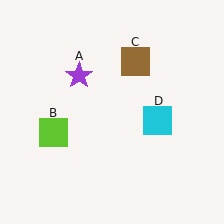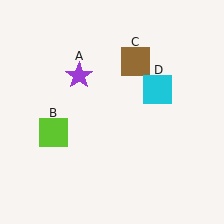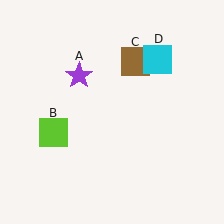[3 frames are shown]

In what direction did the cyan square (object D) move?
The cyan square (object D) moved up.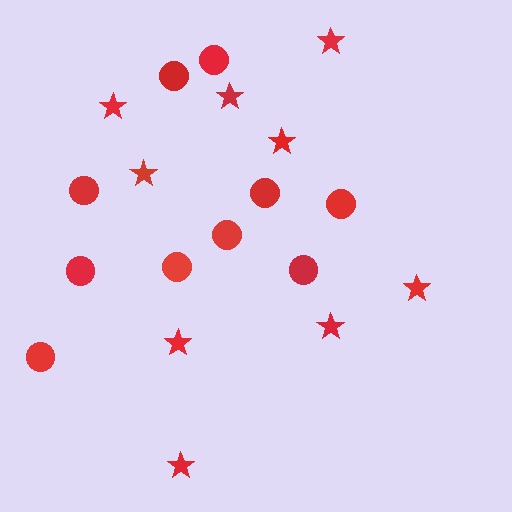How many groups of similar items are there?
There are 2 groups: one group of circles (10) and one group of stars (9).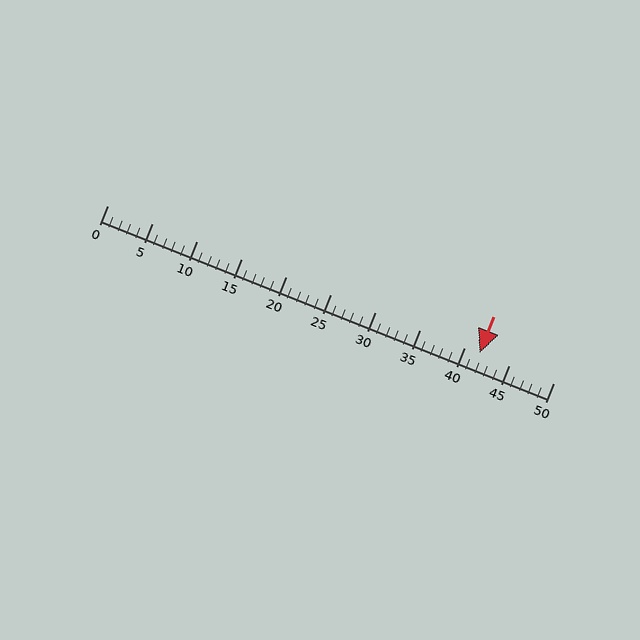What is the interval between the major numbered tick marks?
The major tick marks are spaced 5 units apart.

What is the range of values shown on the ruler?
The ruler shows values from 0 to 50.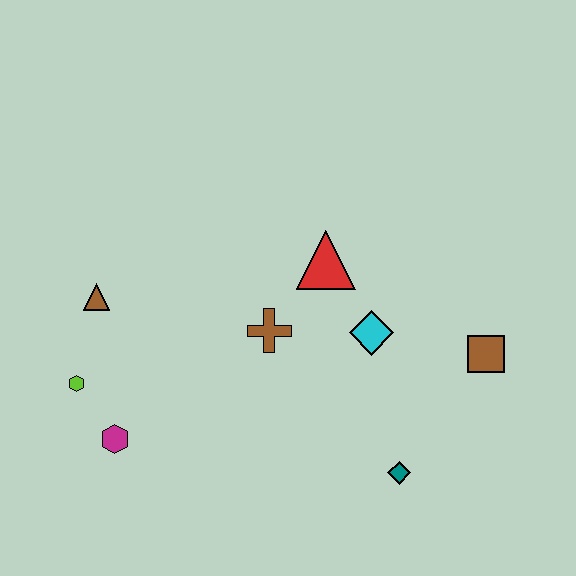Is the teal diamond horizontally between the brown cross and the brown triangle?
No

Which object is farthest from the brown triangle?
The brown square is farthest from the brown triangle.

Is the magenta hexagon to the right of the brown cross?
No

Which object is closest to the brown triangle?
The lime hexagon is closest to the brown triangle.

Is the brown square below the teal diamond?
No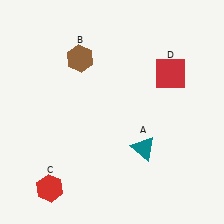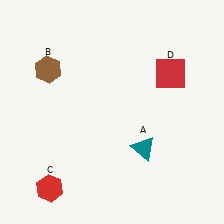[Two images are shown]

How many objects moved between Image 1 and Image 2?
1 object moved between the two images.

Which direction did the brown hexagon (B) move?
The brown hexagon (B) moved left.